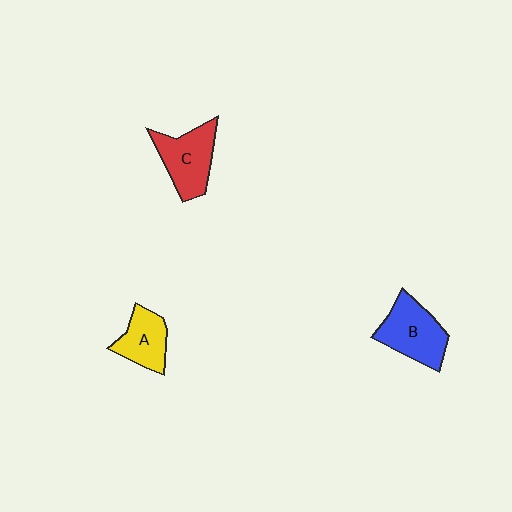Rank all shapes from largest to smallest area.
From largest to smallest: B (blue), C (red), A (yellow).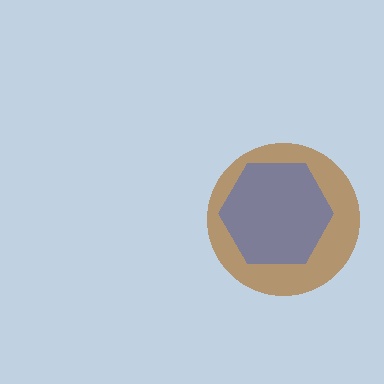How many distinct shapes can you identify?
There are 2 distinct shapes: a brown circle, a blue hexagon.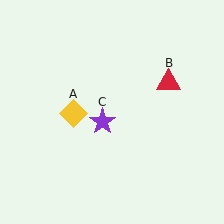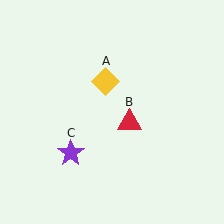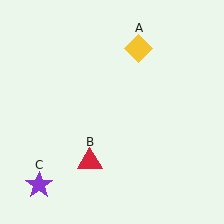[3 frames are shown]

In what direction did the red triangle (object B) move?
The red triangle (object B) moved down and to the left.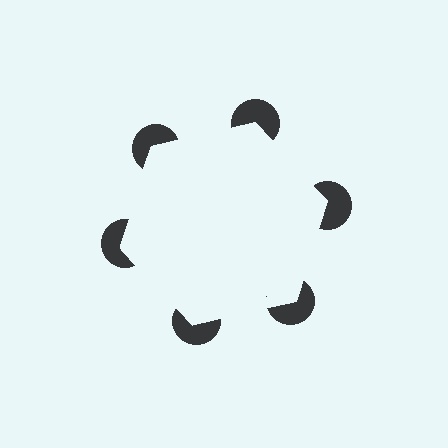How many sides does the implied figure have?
6 sides.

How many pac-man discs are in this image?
There are 6 — one at each vertex of the illusory hexagon.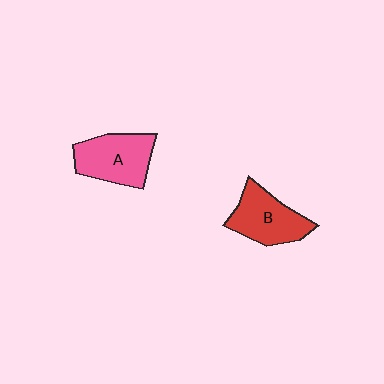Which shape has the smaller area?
Shape B (red).